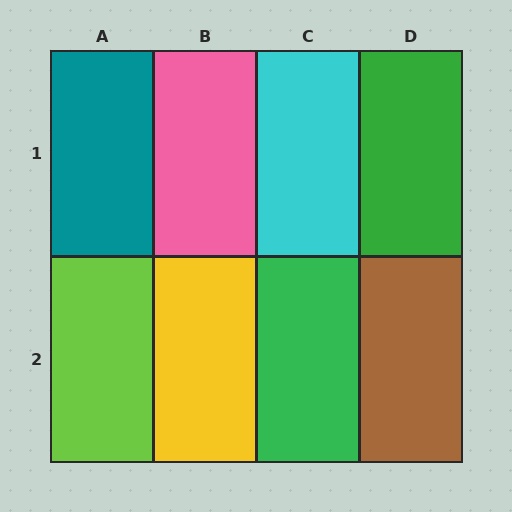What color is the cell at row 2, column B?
Yellow.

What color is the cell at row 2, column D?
Brown.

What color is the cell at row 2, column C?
Green.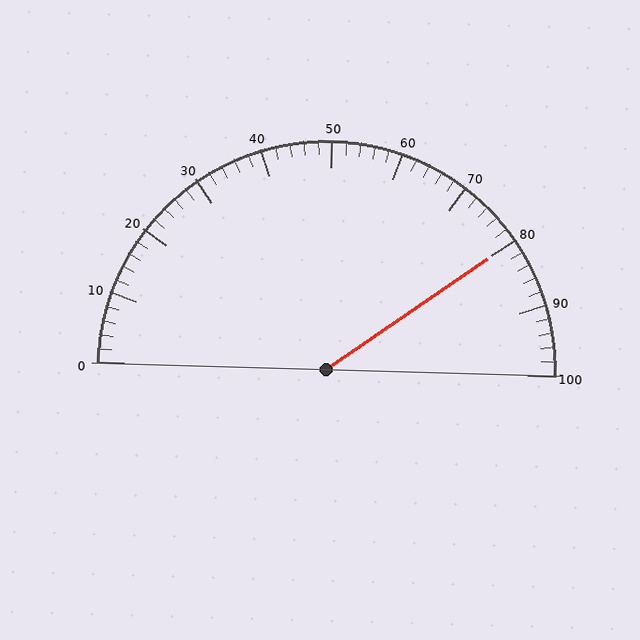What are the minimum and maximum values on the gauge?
The gauge ranges from 0 to 100.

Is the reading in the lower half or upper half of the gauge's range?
The reading is in the upper half of the range (0 to 100).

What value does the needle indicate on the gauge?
The needle indicates approximately 80.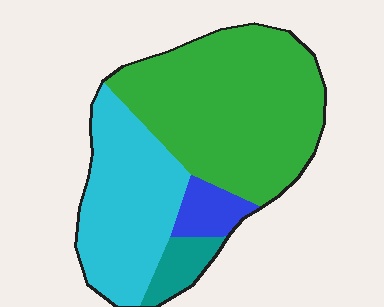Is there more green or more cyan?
Green.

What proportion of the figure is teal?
Teal takes up less than a quarter of the figure.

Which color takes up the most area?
Green, at roughly 55%.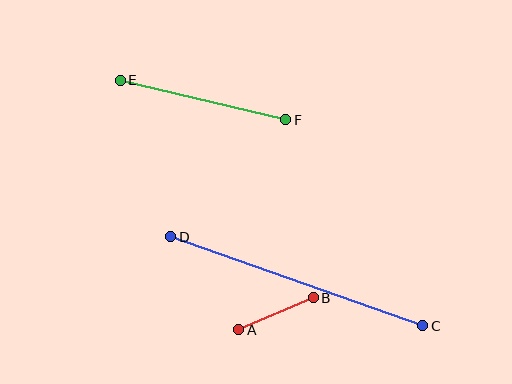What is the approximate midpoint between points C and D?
The midpoint is at approximately (297, 281) pixels.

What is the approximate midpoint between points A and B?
The midpoint is at approximately (276, 314) pixels.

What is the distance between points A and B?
The distance is approximately 81 pixels.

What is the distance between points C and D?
The distance is approximately 267 pixels.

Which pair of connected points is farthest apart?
Points C and D are farthest apart.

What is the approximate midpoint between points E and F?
The midpoint is at approximately (203, 100) pixels.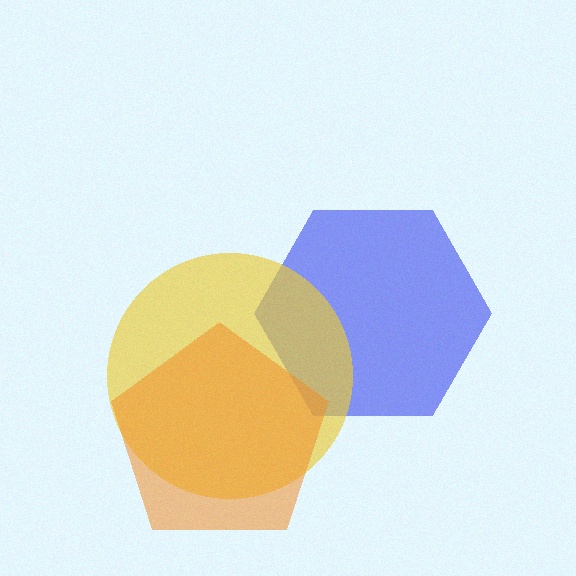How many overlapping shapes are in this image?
There are 3 overlapping shapes in the image.